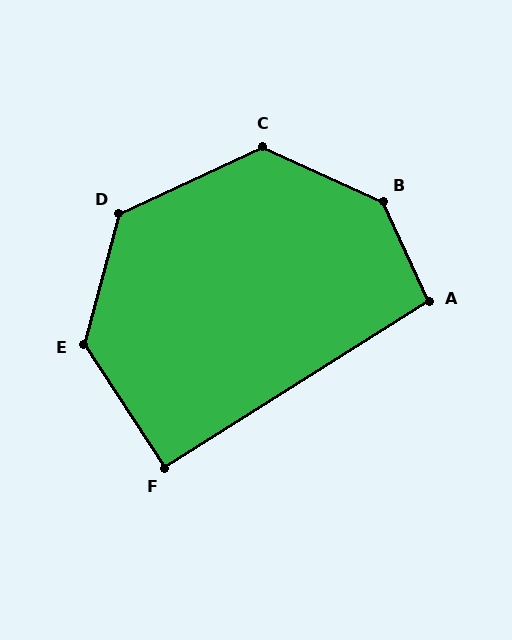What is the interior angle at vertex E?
Approximately 132 degrees (obtuse).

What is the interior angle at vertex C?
Approximately 130 degrees (obtuse).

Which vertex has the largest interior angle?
B, at approximately 139 degrees.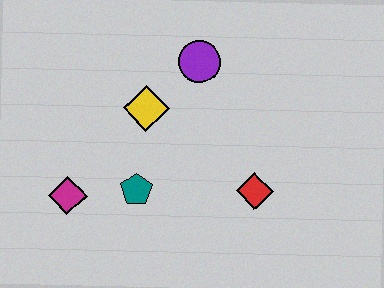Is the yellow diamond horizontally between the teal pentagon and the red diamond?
Yes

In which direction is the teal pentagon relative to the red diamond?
The teal pentagon is to the left of the red diamond.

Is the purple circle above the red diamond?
Yes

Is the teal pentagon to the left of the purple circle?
Yes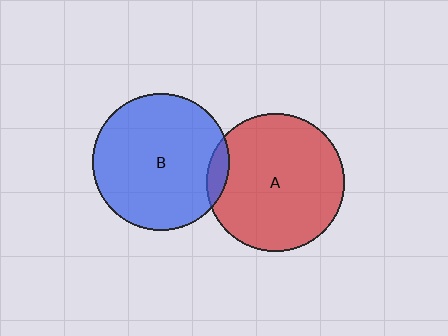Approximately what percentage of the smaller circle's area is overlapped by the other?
Approximately 5%.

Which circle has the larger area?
Circle A (red).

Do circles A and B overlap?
Yes.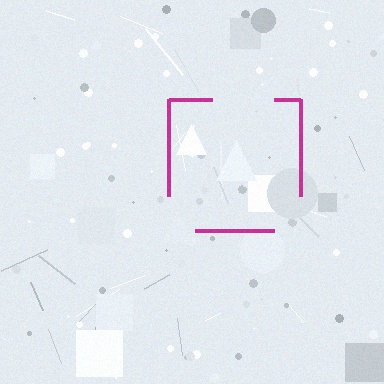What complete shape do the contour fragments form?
The contour fragments form a square.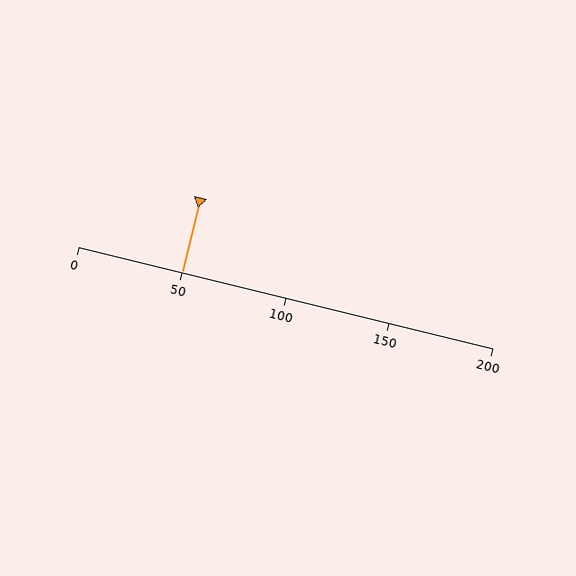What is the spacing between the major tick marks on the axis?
The major ticks are spaced 50 apart.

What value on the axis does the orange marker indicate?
The marker indicates approximately 50.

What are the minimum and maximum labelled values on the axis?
The axis runs from 0 to 200.